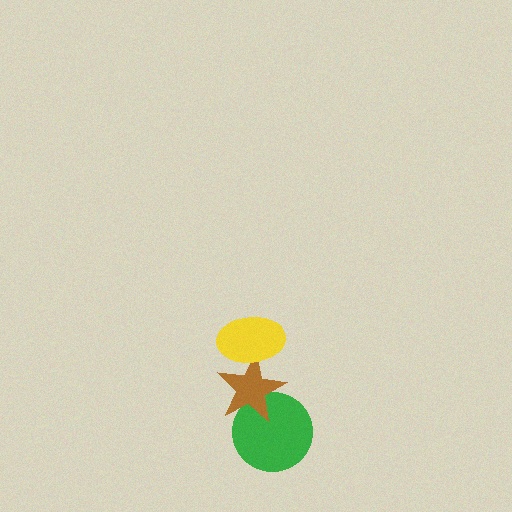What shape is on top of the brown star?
The yellow ellipse is on top of the brown star.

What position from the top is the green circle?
The green circle is 3rd from the top.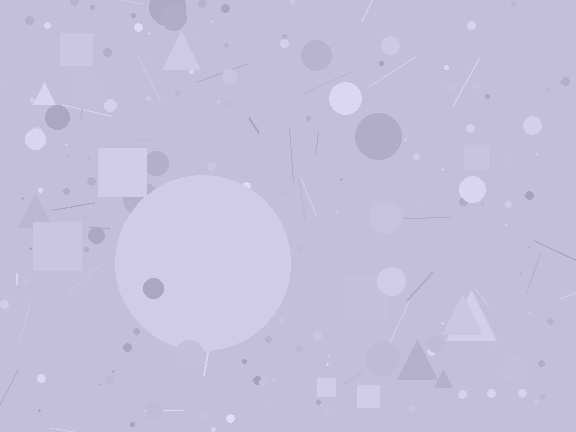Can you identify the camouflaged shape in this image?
The camouflaged shape is a circle.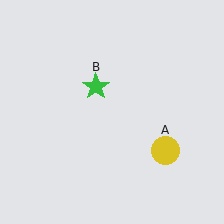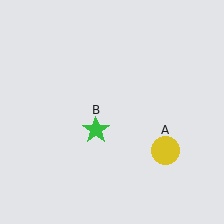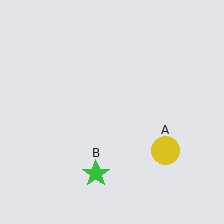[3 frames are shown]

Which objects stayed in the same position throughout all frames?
Yellow circle (object A) remained stationary.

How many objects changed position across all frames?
1 object changed position: green star (object B).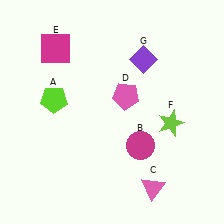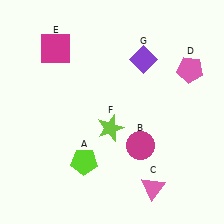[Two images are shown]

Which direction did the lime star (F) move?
The lime star (F) moved left.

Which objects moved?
The objects that moved are: the lime pentagon (A), the pink pentagon (D), the lime star (F).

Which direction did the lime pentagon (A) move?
The lime pentagon (A) moved down.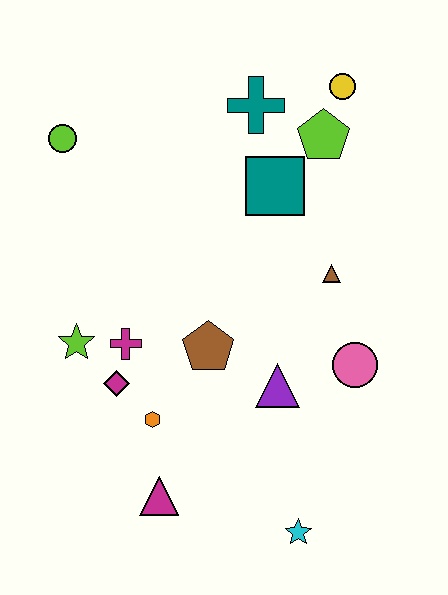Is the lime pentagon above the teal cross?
No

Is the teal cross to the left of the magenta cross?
No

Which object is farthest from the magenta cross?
The yellow circle is farthest from the magenta cross.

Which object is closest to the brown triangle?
The pink circle is closest to the brown triangle.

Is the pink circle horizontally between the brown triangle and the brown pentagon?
No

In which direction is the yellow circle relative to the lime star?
The yellow circle is to the right of the lime star.